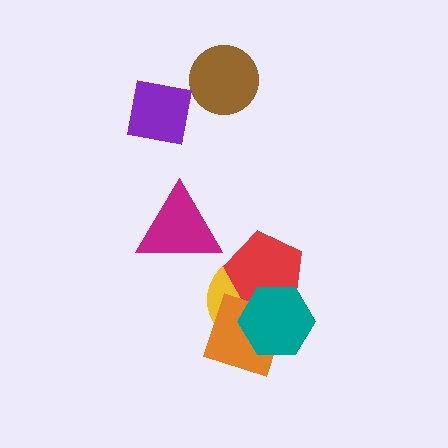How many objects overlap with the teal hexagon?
3 objects overlap with the teal hexagon.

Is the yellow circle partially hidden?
Yes, it is partially covered by another shape.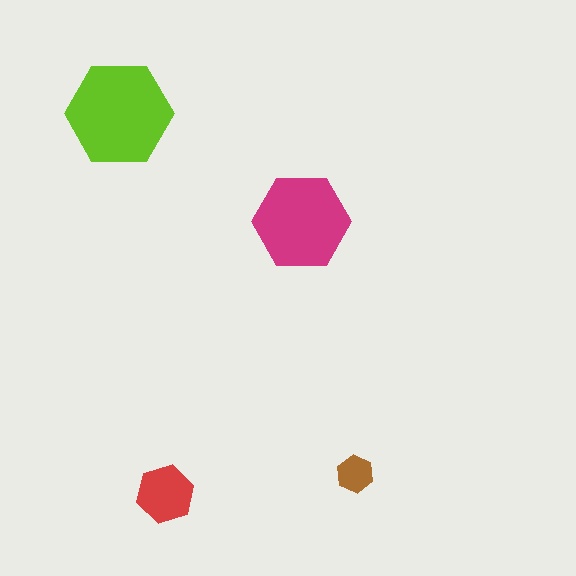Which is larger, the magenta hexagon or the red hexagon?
The magenta one.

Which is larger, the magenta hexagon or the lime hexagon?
The lime one.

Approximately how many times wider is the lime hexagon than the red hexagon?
About 2 times wider.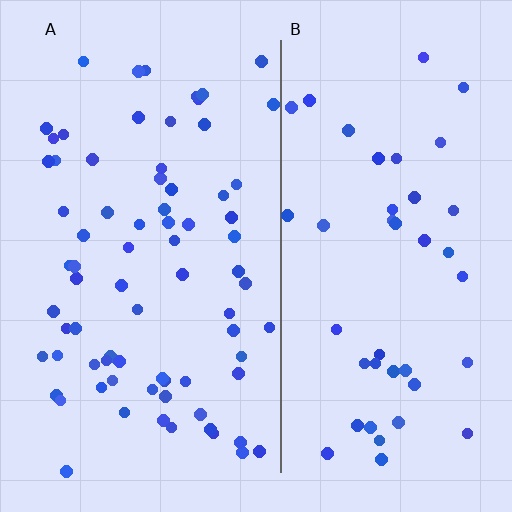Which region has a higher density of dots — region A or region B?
A (the left).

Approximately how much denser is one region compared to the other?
Approximately 1.8× — region A over region B.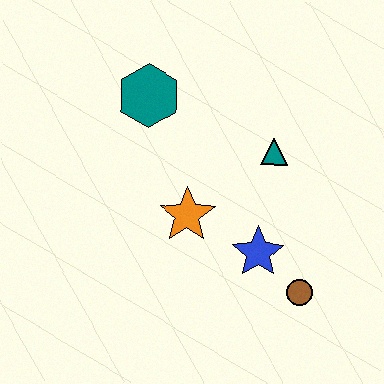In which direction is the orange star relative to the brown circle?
The orange star is to the left of the brown circle.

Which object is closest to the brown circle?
The blue star is closest to the brown circle.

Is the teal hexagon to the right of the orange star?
No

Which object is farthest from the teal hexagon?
The brown circle is farthest from the teal hexagon.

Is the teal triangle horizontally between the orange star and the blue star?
No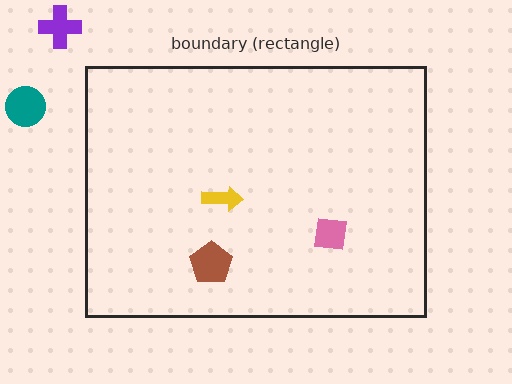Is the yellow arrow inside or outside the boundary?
Inside.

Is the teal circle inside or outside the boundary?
Outside.